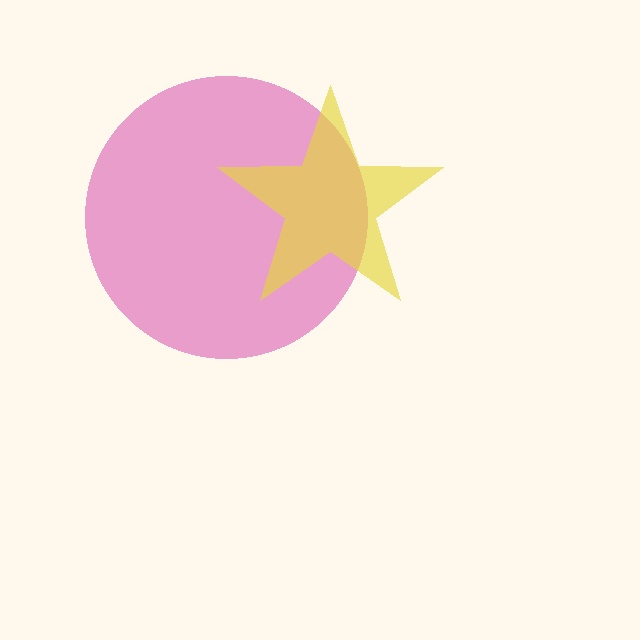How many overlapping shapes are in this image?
There are 2 overlapping shapes in the image.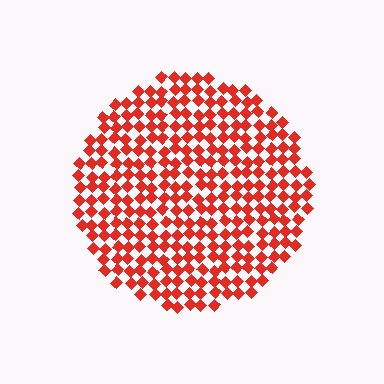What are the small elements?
The small elements are diamonds.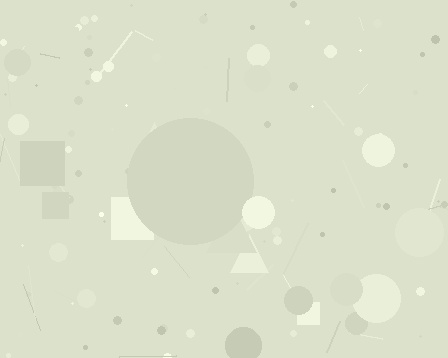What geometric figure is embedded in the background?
A circle is embedded in the background.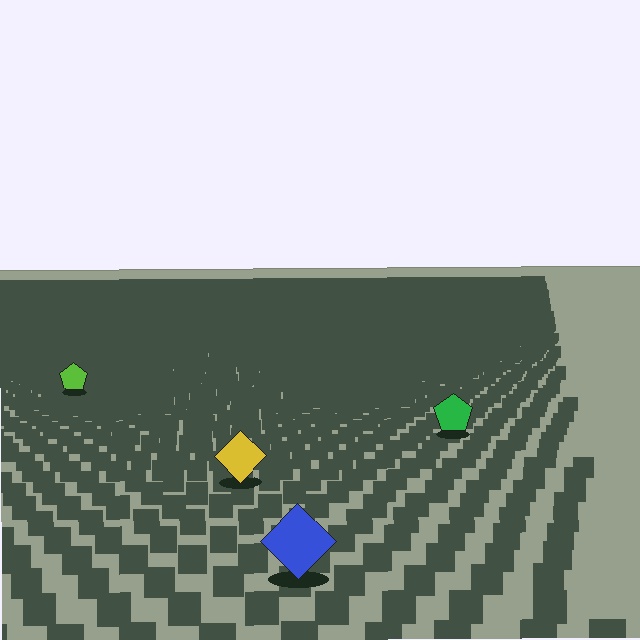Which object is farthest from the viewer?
The lime pentagon is farthest from the viewer. It appears smaller and the ground texture around it is denser.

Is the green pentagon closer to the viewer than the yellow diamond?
No. The yellow diamond is closer — you can tell from the texture gradient: the ground texture is coarser near it.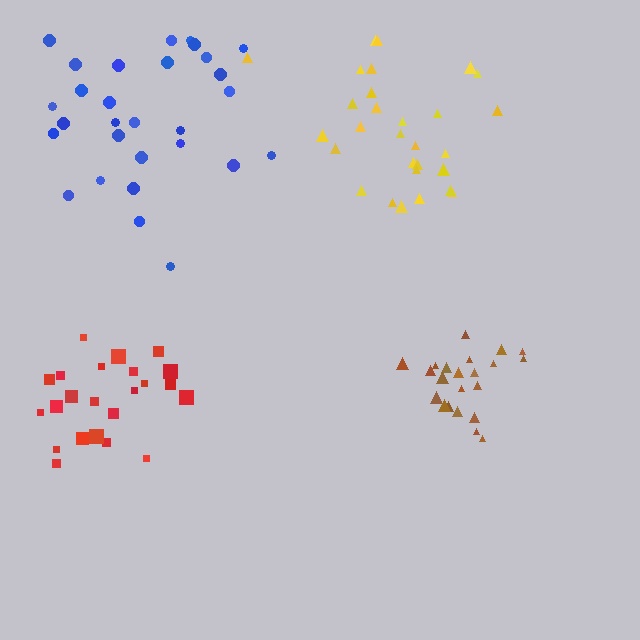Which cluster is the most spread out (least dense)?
Blue.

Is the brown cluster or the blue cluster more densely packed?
Brown.